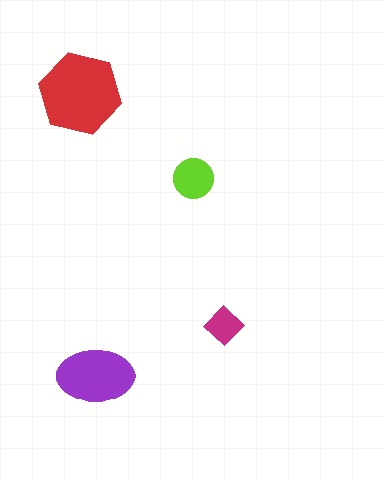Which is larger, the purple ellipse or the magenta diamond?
The purple ellipse.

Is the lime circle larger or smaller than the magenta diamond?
Larger.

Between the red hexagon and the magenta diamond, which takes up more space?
The red hexagon.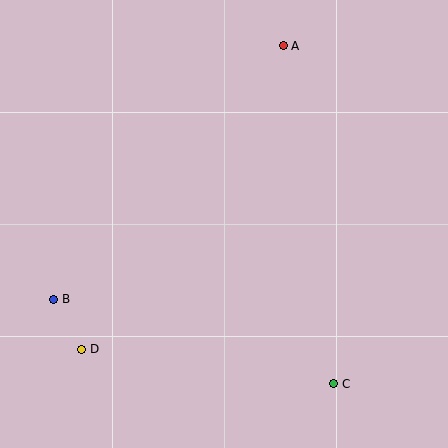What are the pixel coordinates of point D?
Point D is at (82, 349).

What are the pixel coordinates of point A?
Point A is at (283, 46).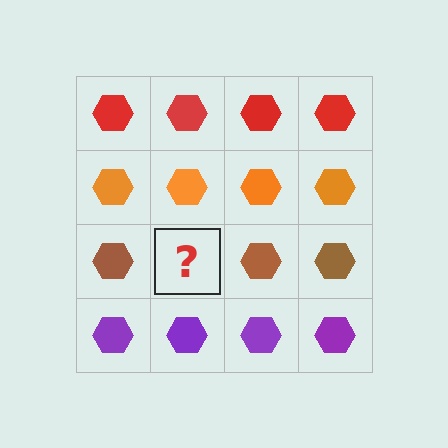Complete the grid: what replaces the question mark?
The question mark should be replaced with a brown hexagon.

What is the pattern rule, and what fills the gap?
The rule is that each row has a consistent color. The gap should be filled with a brown hexagon.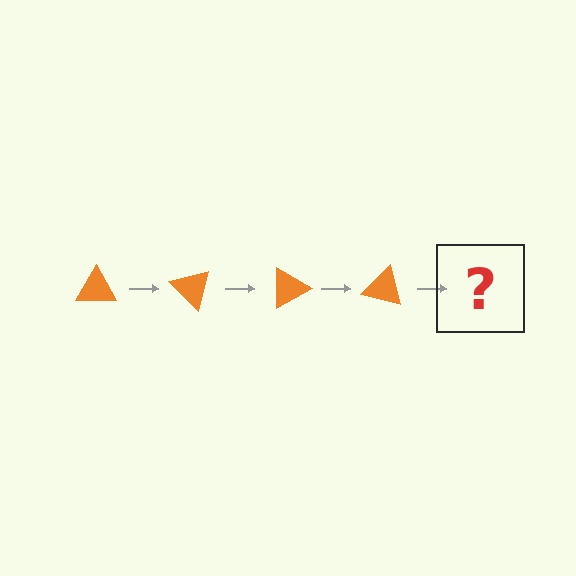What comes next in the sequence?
The next element should be an orange triangle rotated 180 degrees.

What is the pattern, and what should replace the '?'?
The pattern is that the triangle rotates 45 degrees each step. The '?' should be an orange triangle rotated 180 degrees.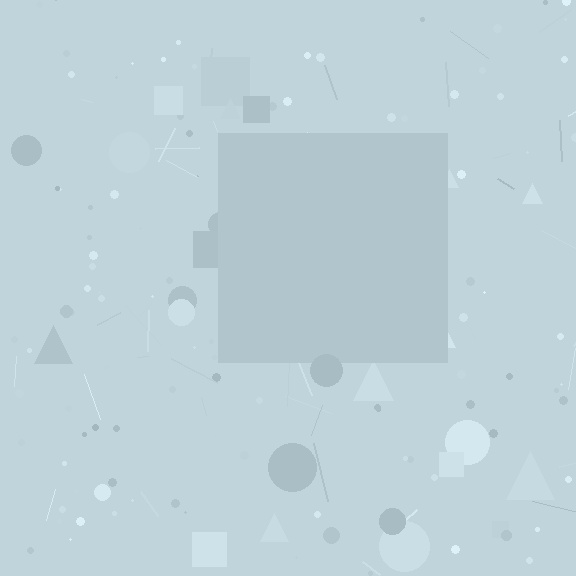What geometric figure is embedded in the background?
A square is embedded in the background.